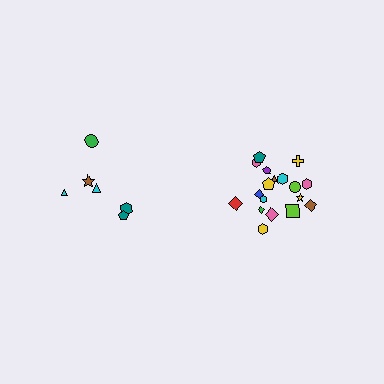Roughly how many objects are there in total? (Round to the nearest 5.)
Roughly 25 objects in total.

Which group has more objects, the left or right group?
The right group.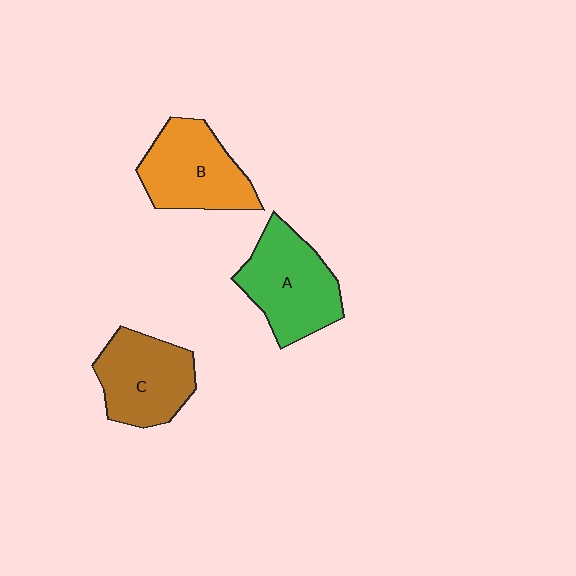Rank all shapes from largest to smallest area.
From largest to smallest: A (green), B (orange), C (brown).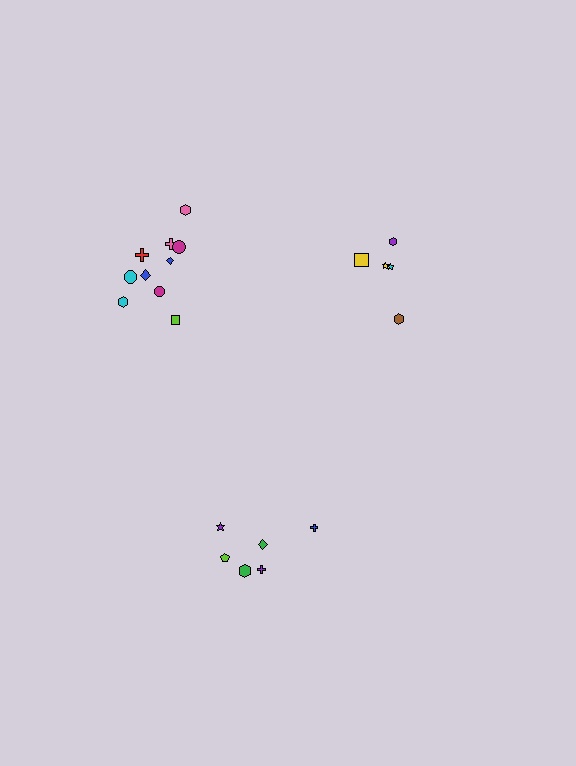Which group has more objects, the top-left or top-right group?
The top-left group.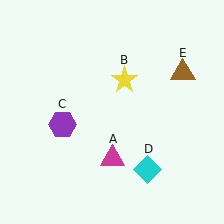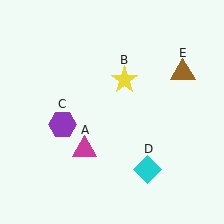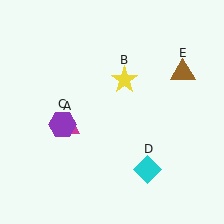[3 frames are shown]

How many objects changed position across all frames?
1 object changed position: magenta triangle (object A).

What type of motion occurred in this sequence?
The magenta triangle (object A) rotated clockwise around the center of the scene.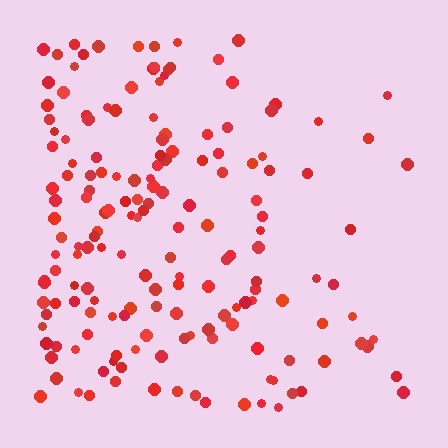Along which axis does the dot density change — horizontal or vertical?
Horizontal.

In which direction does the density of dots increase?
From right to left, with the left side densest.